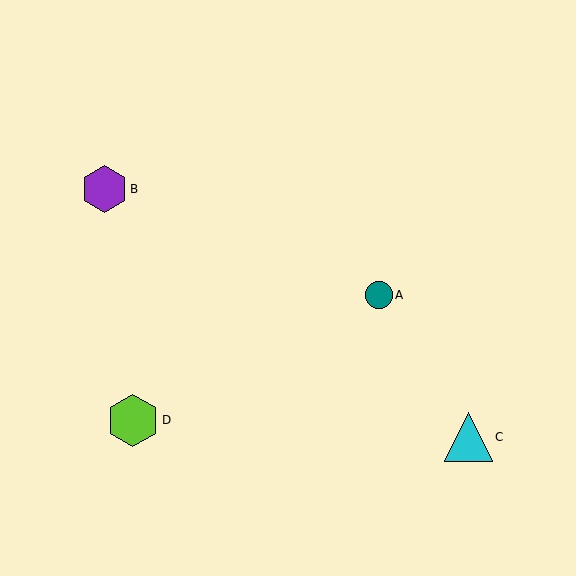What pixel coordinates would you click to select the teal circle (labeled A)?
Click at (379, 295) to select the teal circle A.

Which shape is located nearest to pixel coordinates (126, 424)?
The lime hexagon (labeled D) at (133, 420) is nearest to that location.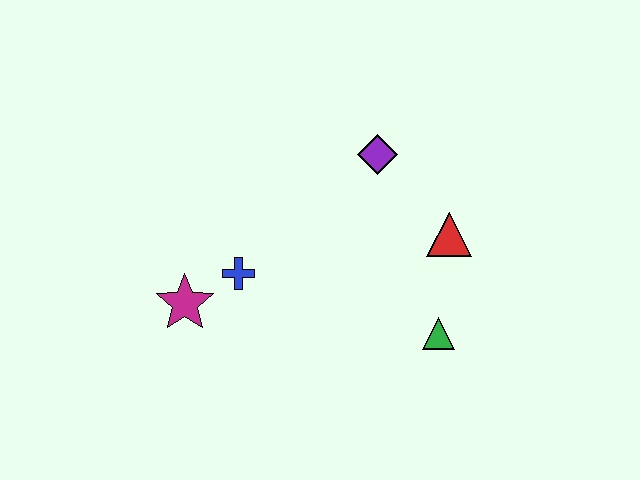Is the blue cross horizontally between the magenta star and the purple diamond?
Yes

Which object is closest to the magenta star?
The blue cross is closest to the magenta star.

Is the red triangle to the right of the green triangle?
Yes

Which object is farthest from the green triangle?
The magenta star is farthest from the green triangle.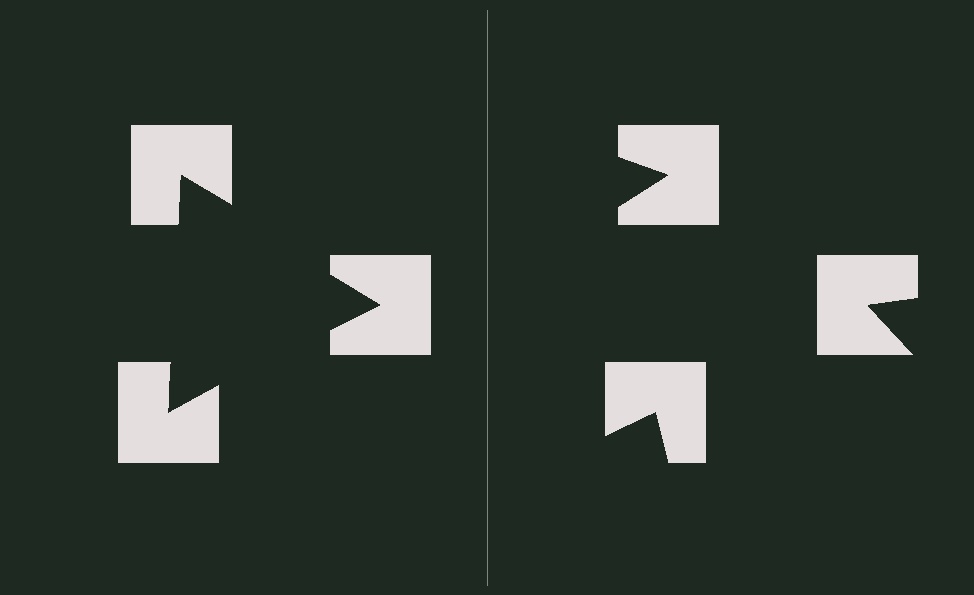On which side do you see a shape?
An illusory triangle appears on the left side. On the right side the wedge cuts are rotated, so no coherent shape forms.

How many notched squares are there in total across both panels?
6 — 3 on each side.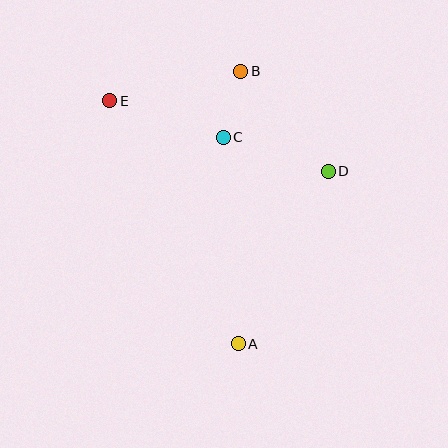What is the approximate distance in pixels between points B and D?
The distance between B and D is approximately 133 pixels.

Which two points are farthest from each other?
Points A and E are farthest from each other.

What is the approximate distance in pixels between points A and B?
The distance between A and B is approximately 272 pixels.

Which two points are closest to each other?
Points B and C are closest to each other.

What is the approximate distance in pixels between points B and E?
The distance between B and E is approximately 134 pixels.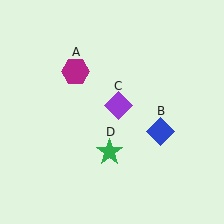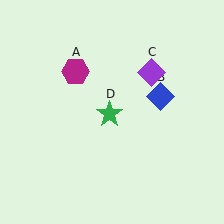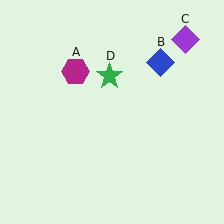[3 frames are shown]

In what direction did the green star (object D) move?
The green star (object D) moved up.